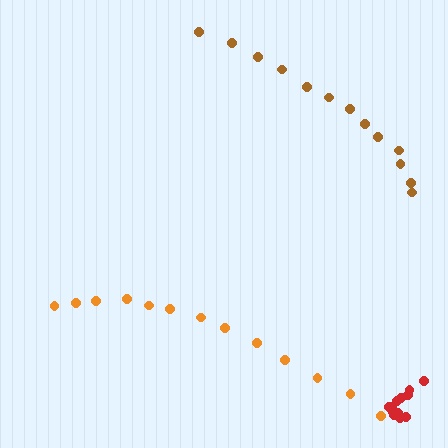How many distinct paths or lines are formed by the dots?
There are 3 distinct paths.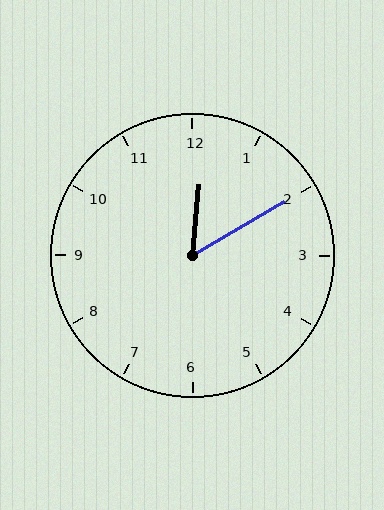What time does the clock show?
12:10.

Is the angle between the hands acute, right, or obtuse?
It is acute.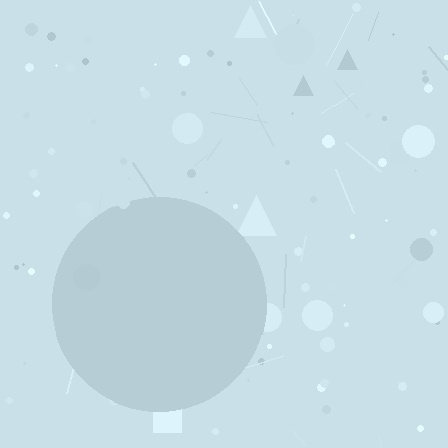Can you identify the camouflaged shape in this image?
The camouflaged shape is a circle.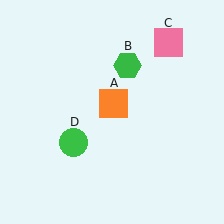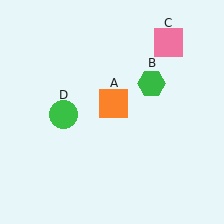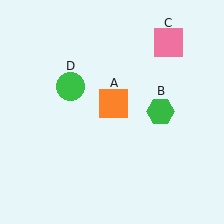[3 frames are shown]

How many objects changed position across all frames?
2 objects changed position: green hexagon (object B), green circle (object D).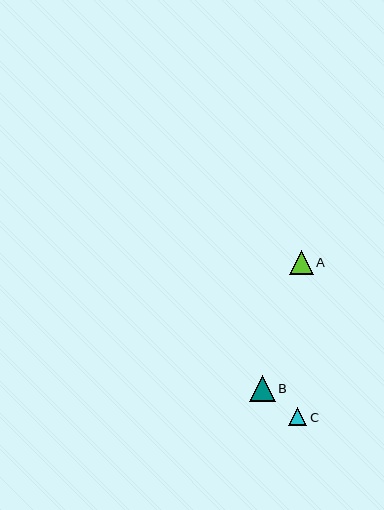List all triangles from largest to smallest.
From largest to smallest: B, A, C.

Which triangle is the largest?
Triangle B is the largest with a size of approximately 26 pixels.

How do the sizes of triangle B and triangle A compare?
Triangle B and triangle A are approximately the same size.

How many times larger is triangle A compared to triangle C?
Triangle A is approximately 1.3 times the size of triangle C.